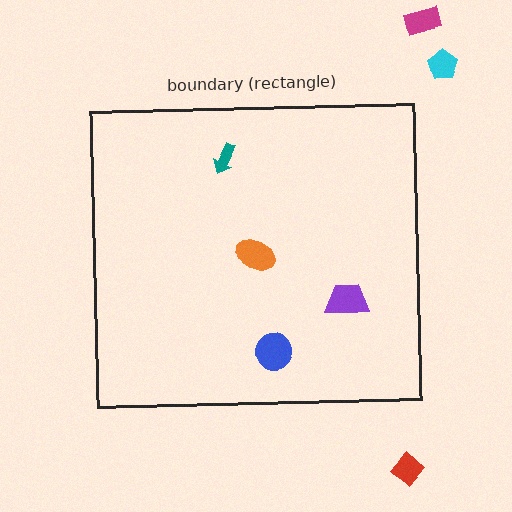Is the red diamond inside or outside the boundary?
Outside.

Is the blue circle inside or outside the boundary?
Inside.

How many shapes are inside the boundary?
4 inside, 3 outside.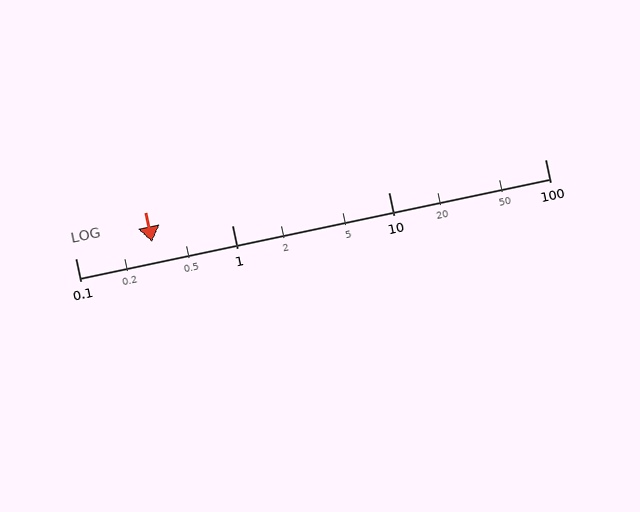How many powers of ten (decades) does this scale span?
The scale spans 3 decades, from 0.1 to 100.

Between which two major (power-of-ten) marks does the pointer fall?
The pointer is between 0.1 and 1.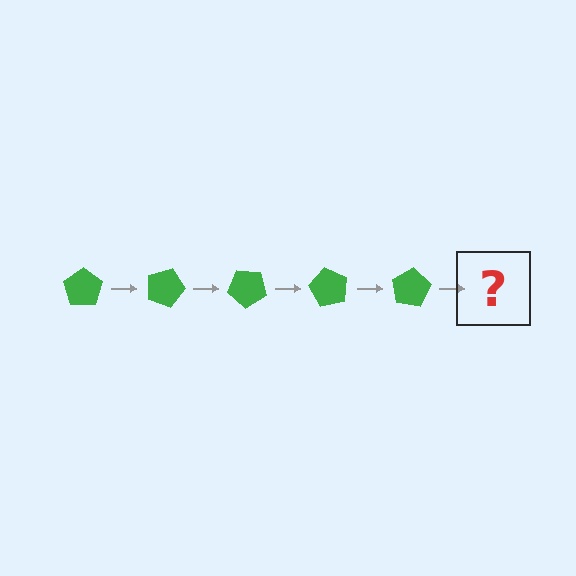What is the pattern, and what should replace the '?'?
The pattern is that the pentagon rotates 20 degrees each step. The '?' should be a green pentagon rotated 100 degrees.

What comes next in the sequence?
The next element should be a green pentagon rotated 100 degrees.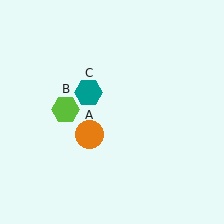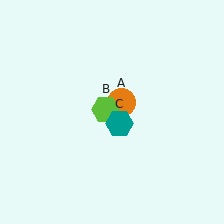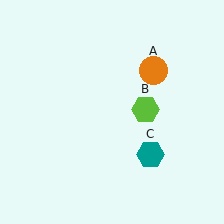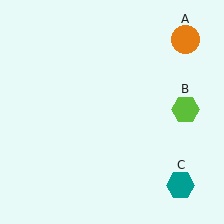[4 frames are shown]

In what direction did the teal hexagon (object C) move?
The teal hexagon (object C) moved down and to the right.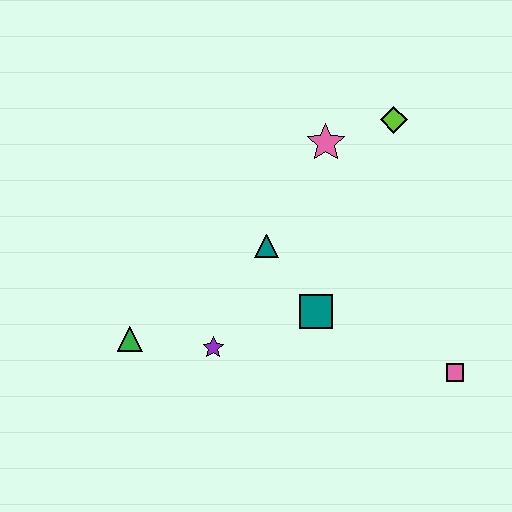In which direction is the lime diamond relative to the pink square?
The lime diamond is above the pink square.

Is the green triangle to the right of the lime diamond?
No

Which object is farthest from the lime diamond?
The green triangle is farthest from the lime diamond.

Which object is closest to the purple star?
The green triangle is closest to the purple star.